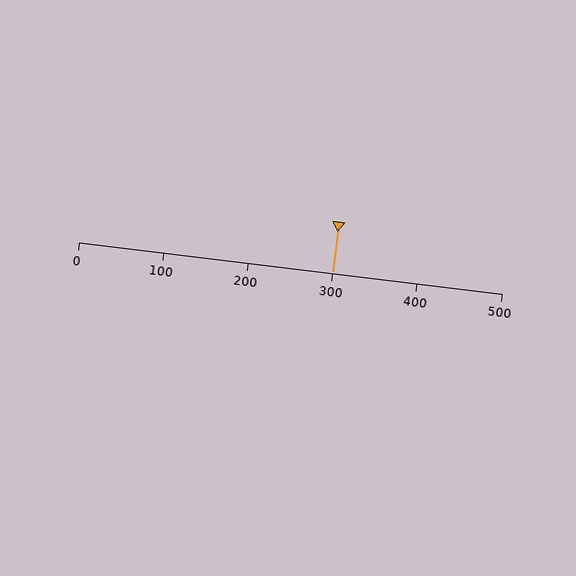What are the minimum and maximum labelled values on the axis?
The axis runs from 0 to 500.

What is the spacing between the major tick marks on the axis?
The major ticks are spaced 100 apart.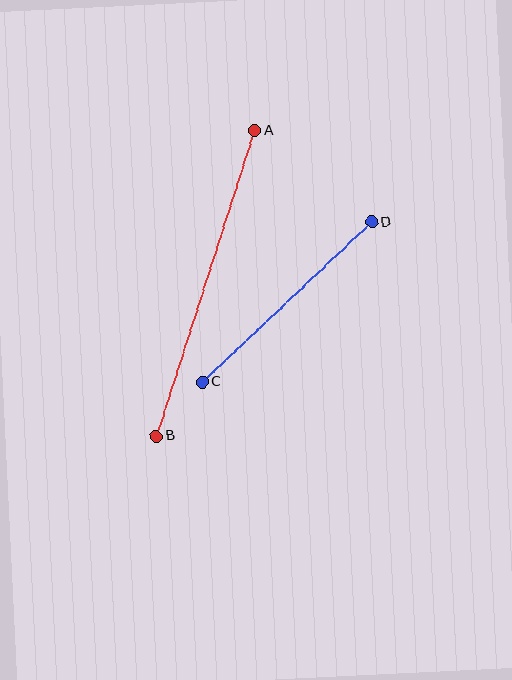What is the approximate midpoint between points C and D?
The midpoint is at approximately (287, 302) pixels.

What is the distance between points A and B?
The distance is approximately 321 pixels.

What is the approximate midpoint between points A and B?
The midpoint is at approximately (205, 283) pixels.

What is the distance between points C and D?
The distance is approximately 233 pixels.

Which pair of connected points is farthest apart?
Points A and B are farthest apart.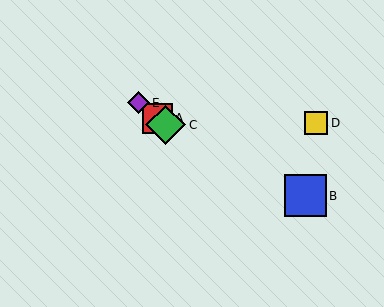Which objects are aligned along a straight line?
Objects A, C, E are aligned along a straight line.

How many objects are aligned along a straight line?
3 objects (A, C, E) are aligned along a straight line.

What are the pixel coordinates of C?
Object C is at (166, 125).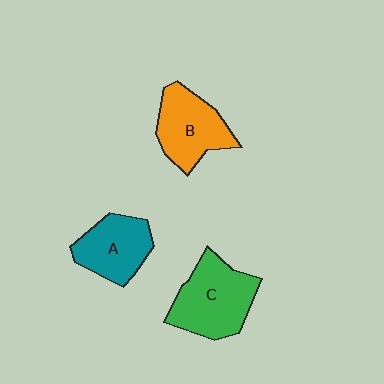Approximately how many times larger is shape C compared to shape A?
Approximately 1.3 times.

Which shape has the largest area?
Shape C (green).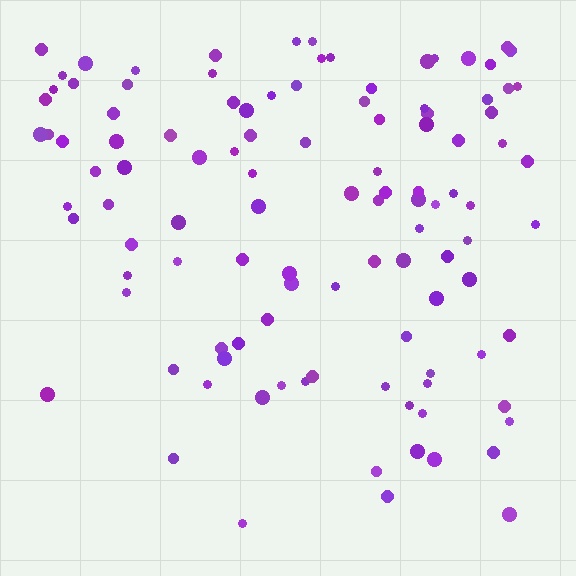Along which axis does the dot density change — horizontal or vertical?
Vertical.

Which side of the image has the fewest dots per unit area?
The bottom.